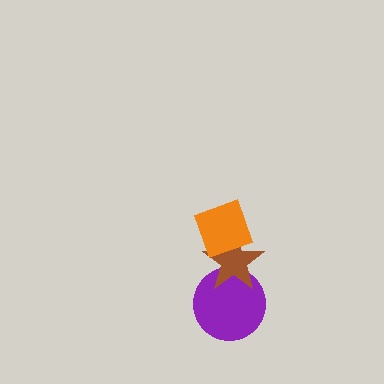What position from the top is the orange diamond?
The orange diamond is 1st from the top.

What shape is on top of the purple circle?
The brown star is on top of the purple circle.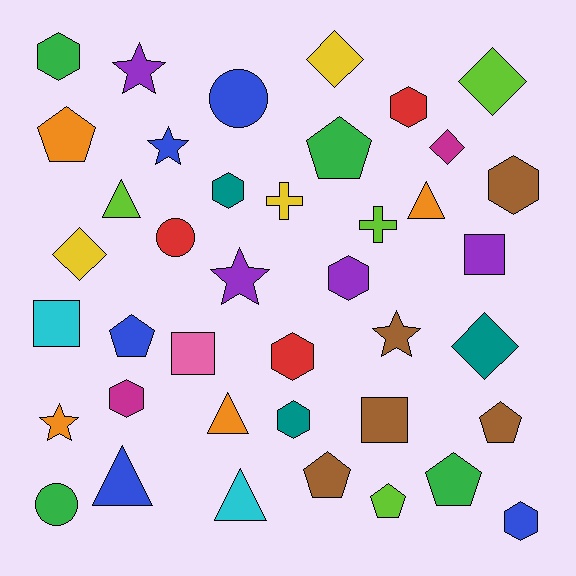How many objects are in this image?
There are 40 objects.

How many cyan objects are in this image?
There are 2 cyan objects.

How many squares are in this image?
There are 4 squares.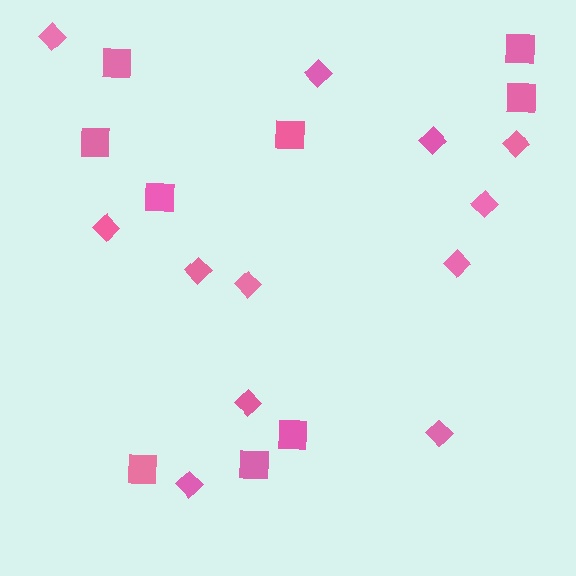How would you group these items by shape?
There are 2 groups: one group of squares (9) and one group of diamonds (12).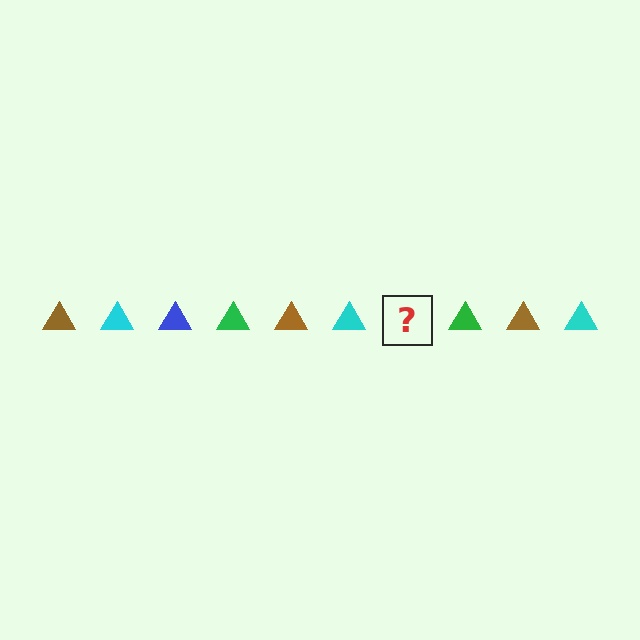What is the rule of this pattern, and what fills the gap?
The rule is that the pattern cycles through brown, cyan, blue, green triangles. The gap should be filled with a blue triangle.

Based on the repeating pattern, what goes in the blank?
The blank should be a blue triangle.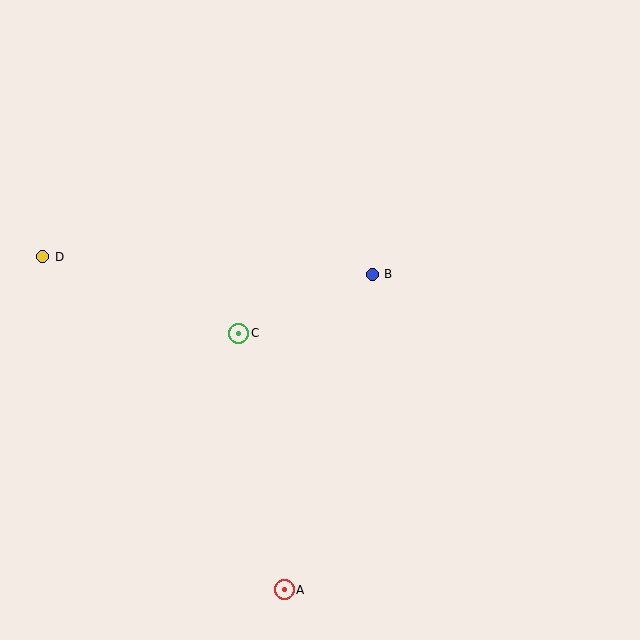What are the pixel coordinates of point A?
Point A is at (284, 590).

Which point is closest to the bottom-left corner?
Point A is closest to the bottom-left corner.